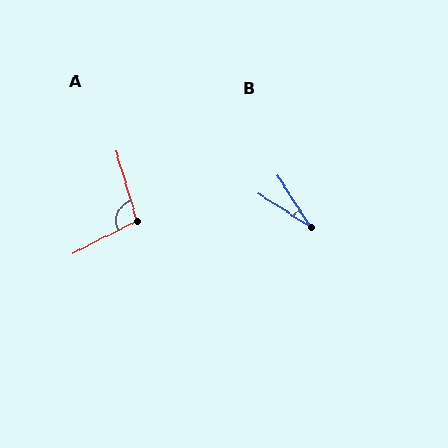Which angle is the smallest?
B, at approximately 24 degrees.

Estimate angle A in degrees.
Approximately 101 degrees.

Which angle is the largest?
A, at approximately 101 degrees.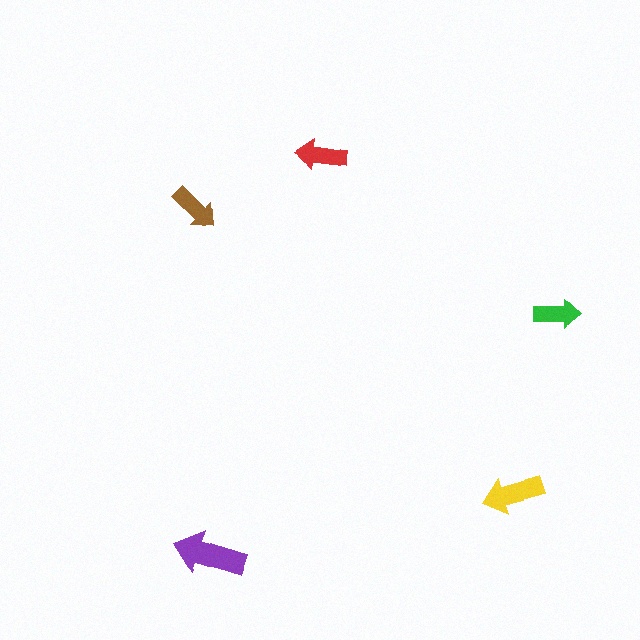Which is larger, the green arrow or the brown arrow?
The brown one.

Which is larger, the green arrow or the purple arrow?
The purple one.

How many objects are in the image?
There are 5 objects in the image.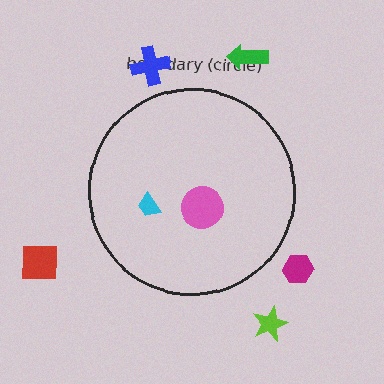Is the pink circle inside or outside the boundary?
Inside.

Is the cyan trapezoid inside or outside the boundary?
Inside.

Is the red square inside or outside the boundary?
Outside.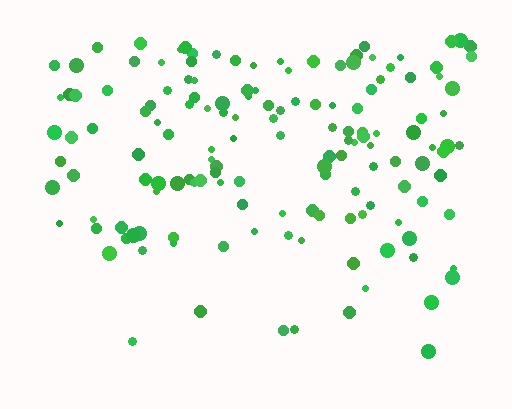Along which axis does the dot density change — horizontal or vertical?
Vertical.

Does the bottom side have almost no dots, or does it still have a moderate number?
Still a moderate number, just noticeably fewer than the top.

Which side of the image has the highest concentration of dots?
The top.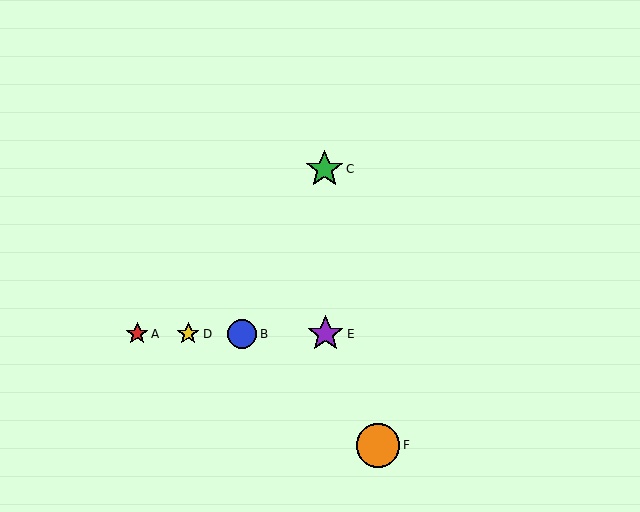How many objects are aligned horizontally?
4 objects (A, B, D, E) are aligned horizontally.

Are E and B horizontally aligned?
Yes, both are at y≈334.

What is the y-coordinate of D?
Object D is at y≈334.